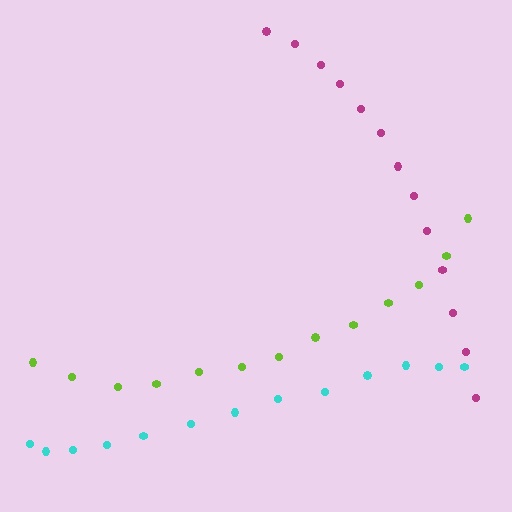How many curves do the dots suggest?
There are 3 distinct paths.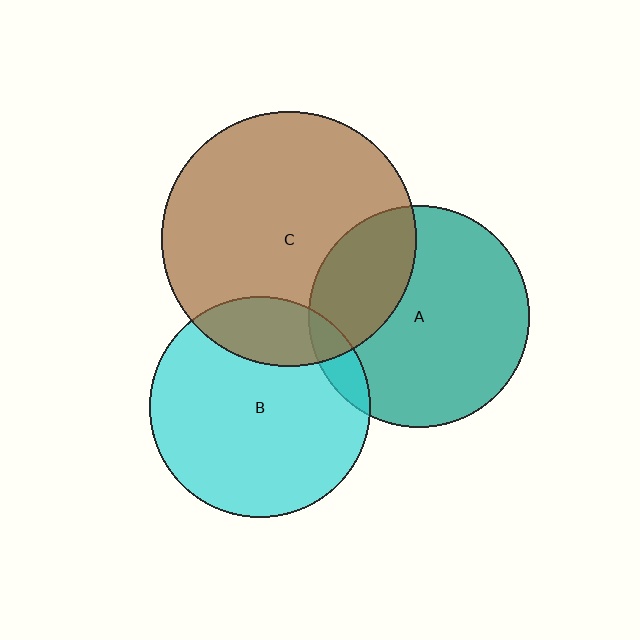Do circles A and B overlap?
Yes.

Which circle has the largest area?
Circle C (brown).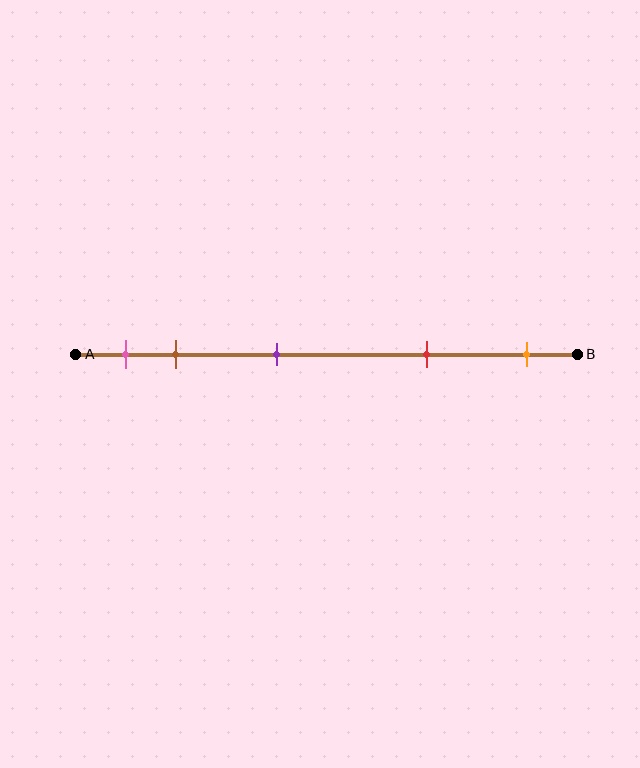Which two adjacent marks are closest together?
The pink and brown marks are the closest adjacent pair.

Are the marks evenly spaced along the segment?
No, the marks are not evenly spaced.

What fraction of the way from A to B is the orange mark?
The orange mark is approximately 90% (0.9) of the way from A to B.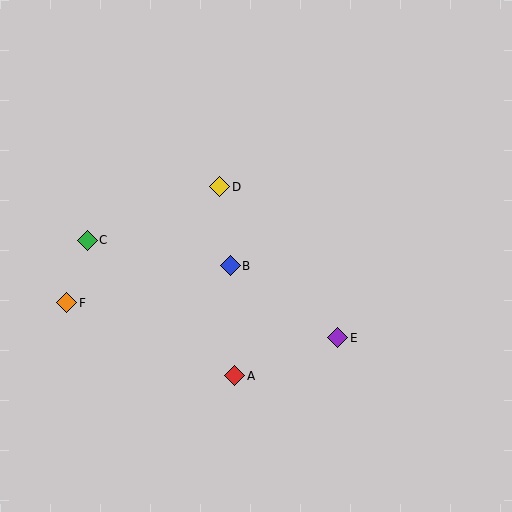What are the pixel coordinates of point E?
Point E is at (338, 338).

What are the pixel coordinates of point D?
Point D is at (220, 187).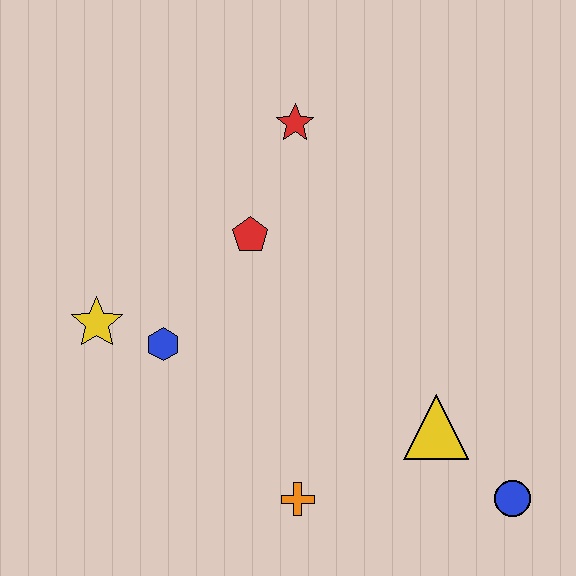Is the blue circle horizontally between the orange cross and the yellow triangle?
No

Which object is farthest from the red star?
The blue circle is farthest from the red star.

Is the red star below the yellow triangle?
No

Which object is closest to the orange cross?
The yellow triangle is closest to the orange cross.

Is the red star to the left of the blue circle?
Yes